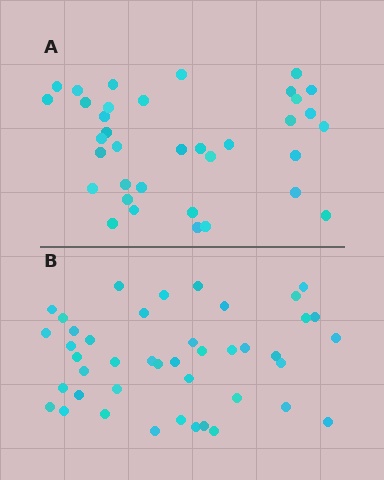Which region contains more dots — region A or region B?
Region B (the bottom region) has more dots.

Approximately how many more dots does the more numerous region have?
Region B has roughly 8 or so more dots than region A.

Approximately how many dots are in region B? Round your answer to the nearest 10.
About 40 dots. (The exact count is 43, which rounds to 40.)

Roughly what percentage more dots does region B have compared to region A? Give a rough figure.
About 20% more.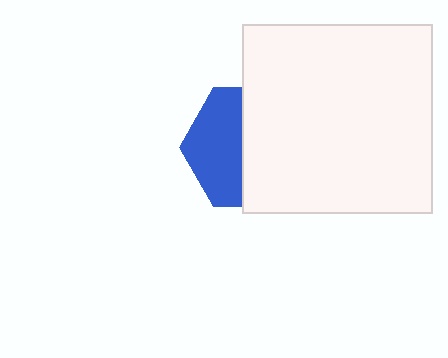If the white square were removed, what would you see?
You would see the complete blue hexagon.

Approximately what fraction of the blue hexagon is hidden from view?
Roughly 56% of the blue hexagon is hidden behind the white square.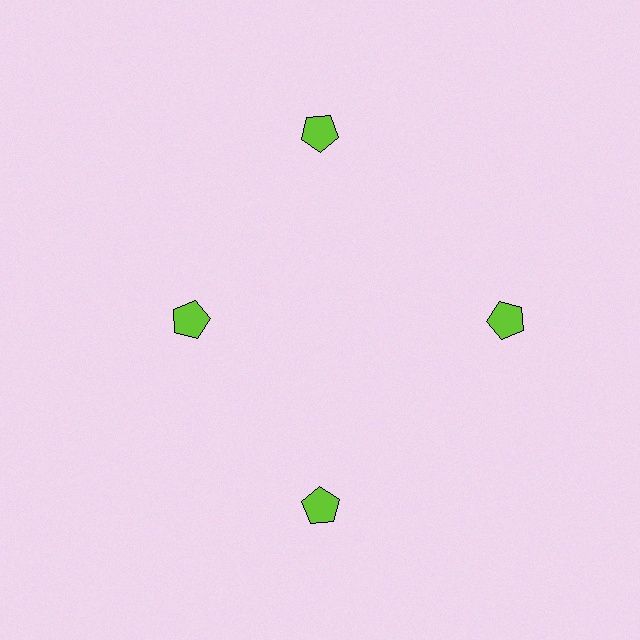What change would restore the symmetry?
The symmetry would be restored by moving it outward, back onto the ring so that all 4 pentagons sit at equal angles and equal distance from the center.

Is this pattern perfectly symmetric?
No. The 4 lime pentagons are arranged in a ring, but one element near the 9 o'clock position is pulled inward toward the center, breaking the 4-fold rotational symmetry.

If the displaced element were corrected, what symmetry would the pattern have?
It would have 4-fold rotational symmetry — the pattern would map onto itself every 90 degrees.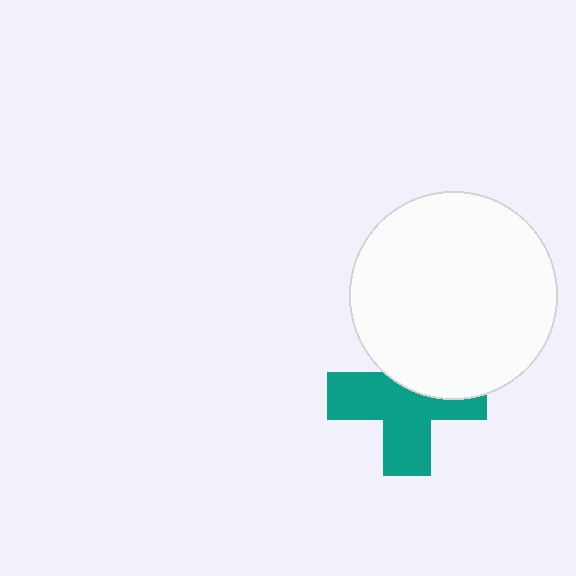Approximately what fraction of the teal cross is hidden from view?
Roughly 38% of the teal cross is hidden behind the white circle.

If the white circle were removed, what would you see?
You would see the complete teal cross.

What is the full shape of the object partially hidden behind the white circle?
The partially hidden object is a teal cross.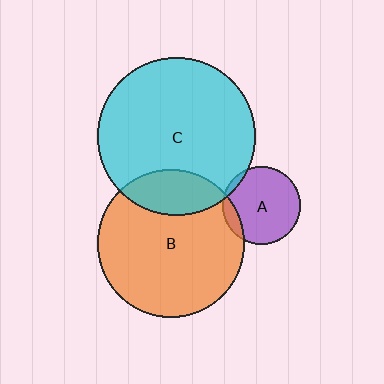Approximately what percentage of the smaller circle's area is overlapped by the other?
Approximately 10%.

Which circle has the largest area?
Circle C (cyan).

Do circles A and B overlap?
Yes.